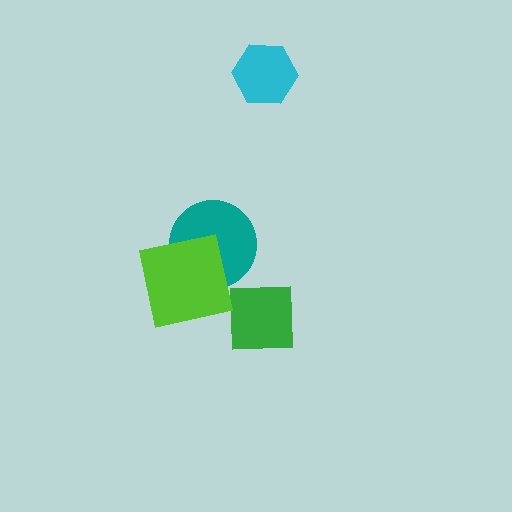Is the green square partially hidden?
No, no other shape covers it.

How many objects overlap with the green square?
0 objects overlap with the green square.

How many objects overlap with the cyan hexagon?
0 objects overlap with the cyan hexagon.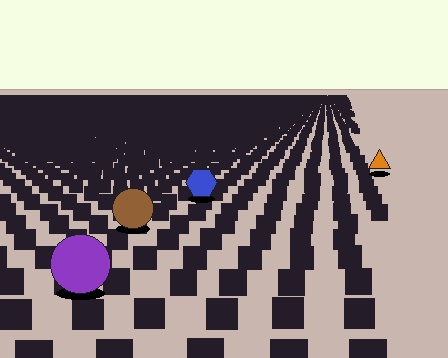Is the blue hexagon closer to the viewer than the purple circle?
No. The purple circle is closer — you can tell from the texture gradient: the ground texture is coarser near it.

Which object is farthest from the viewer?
The orange triangle is farthest from the viewer. It appears smaller and the ground texture around it is denser.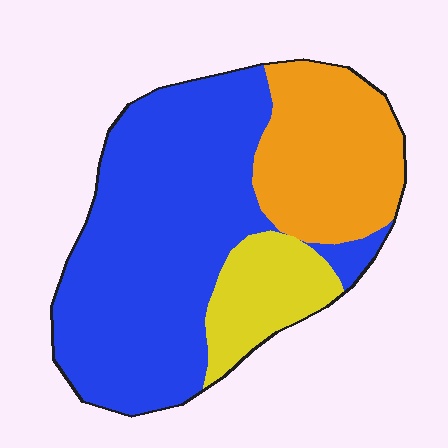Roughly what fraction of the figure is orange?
Orange takes up about one quarter (1/4) of the figure.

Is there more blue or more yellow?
Blue.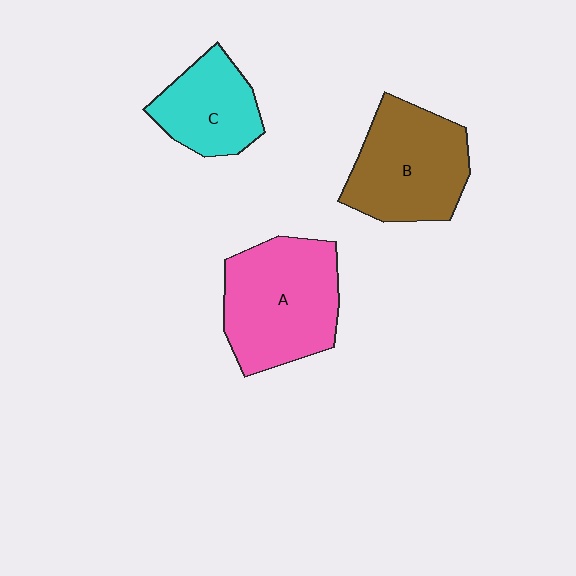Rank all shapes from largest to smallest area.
From largest to smallest: A (pink), B (brown), C (cyan).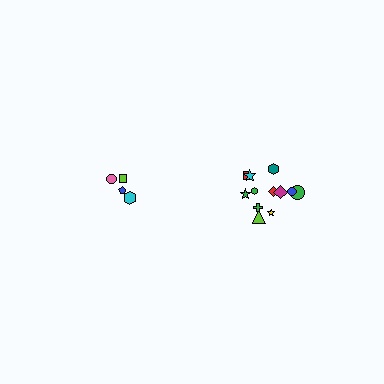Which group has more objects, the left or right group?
The right group.